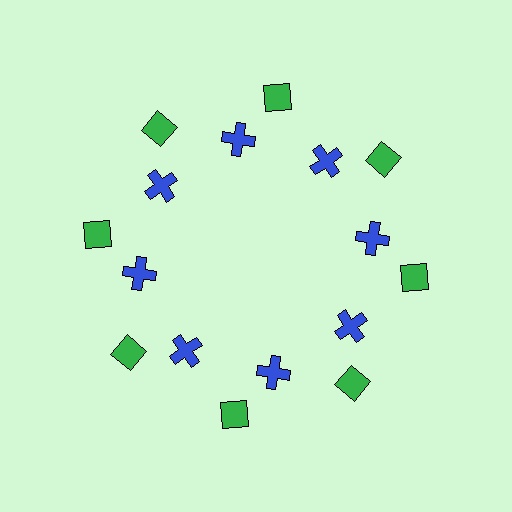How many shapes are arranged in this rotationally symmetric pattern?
There are 16 shapes, arranged in 8 groups of 2.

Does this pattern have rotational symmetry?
Yes, this pattern has 8-fold rotational symmetry. It looks the same after rotating 45 degrees around the center.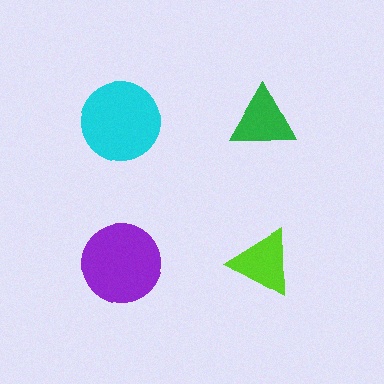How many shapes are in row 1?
2 shapes.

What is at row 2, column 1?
A purple circle.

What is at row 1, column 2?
A green triangle.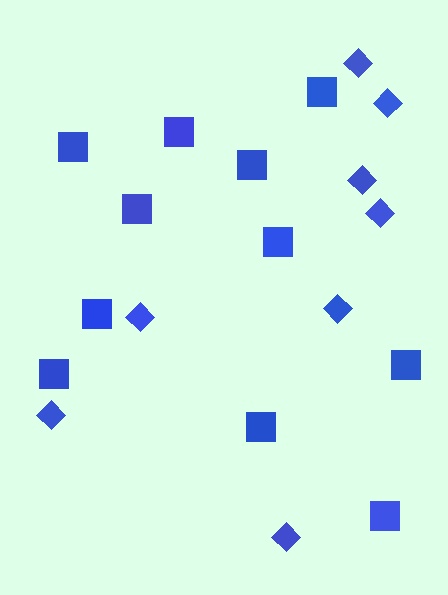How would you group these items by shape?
There are 2 groups: one group of squares (11) and one group of diamonds (8).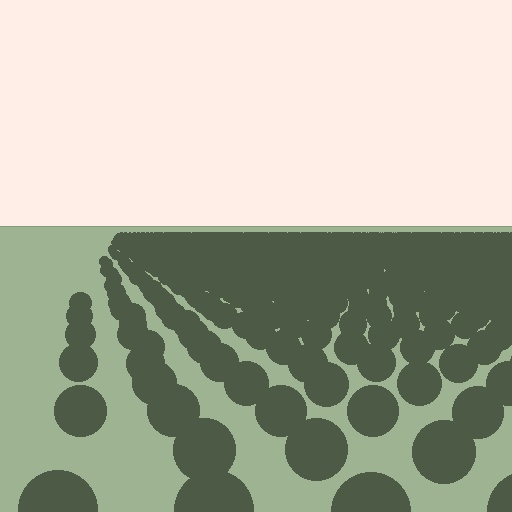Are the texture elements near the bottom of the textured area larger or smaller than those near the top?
Larger. Near the bottom, elements are closer to the viewer and appear at a bigger on-screen size.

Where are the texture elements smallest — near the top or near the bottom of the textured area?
Near the top.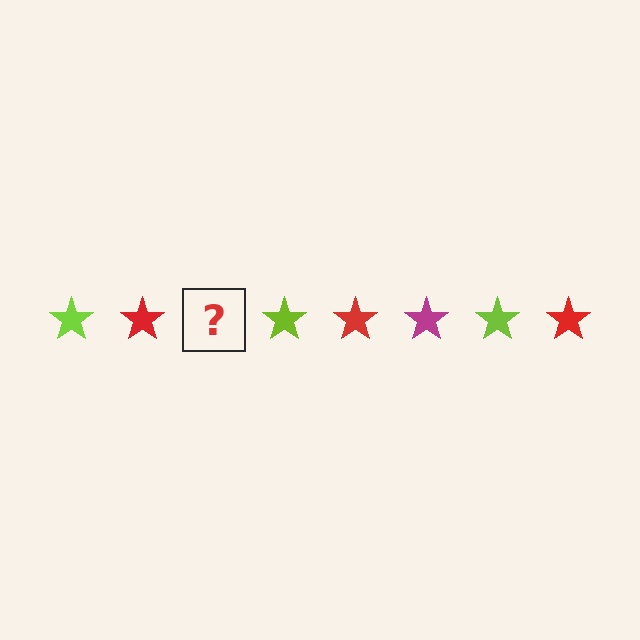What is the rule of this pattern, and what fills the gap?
The rule is that the pattern cycles through lime, red, magenta stars. The gap should be filled with a magenta star.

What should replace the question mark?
The question mark should be replaced with a magenta star.